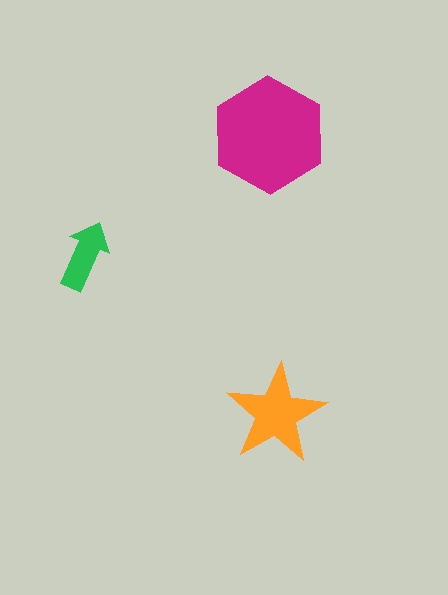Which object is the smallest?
The green arrow.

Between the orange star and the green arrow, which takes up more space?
The orange star.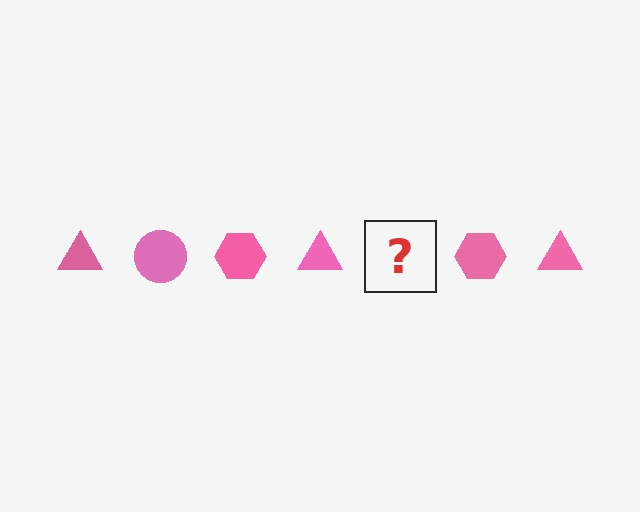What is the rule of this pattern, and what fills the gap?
The rule is that the pattern cycles through triangle, circle, hexagon shapes in pink. The gap should be filled with a pink circle.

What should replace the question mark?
The question mark should be replaced with a pink circle.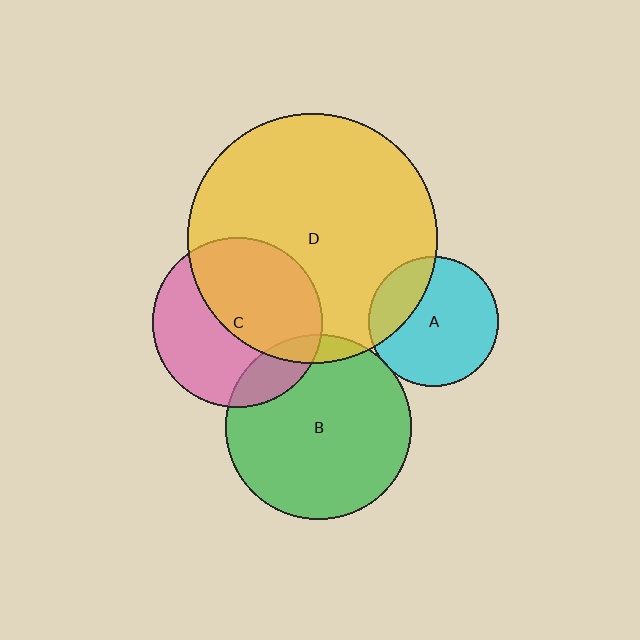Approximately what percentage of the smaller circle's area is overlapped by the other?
Approximately 5%.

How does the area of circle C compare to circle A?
Approximately 1.7 times.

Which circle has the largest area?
Circle D (yellow).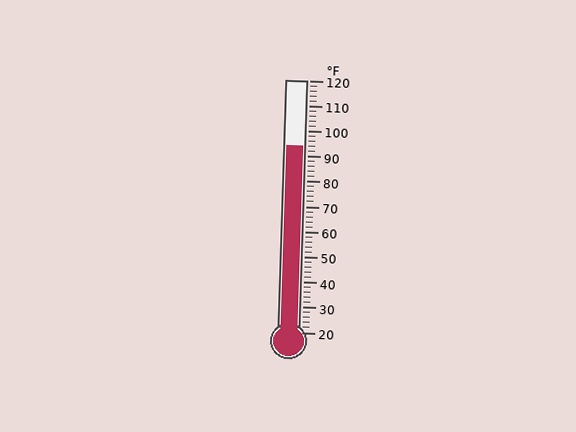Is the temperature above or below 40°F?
The temperature is above 40°F.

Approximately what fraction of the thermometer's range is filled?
The thermometer is filled to approximately 75% of its range.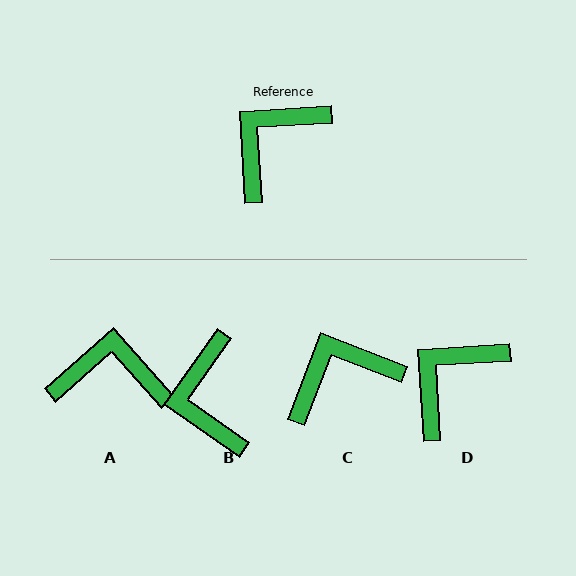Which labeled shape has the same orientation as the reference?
D.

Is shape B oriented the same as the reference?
No, it is off by about 52 degrees.